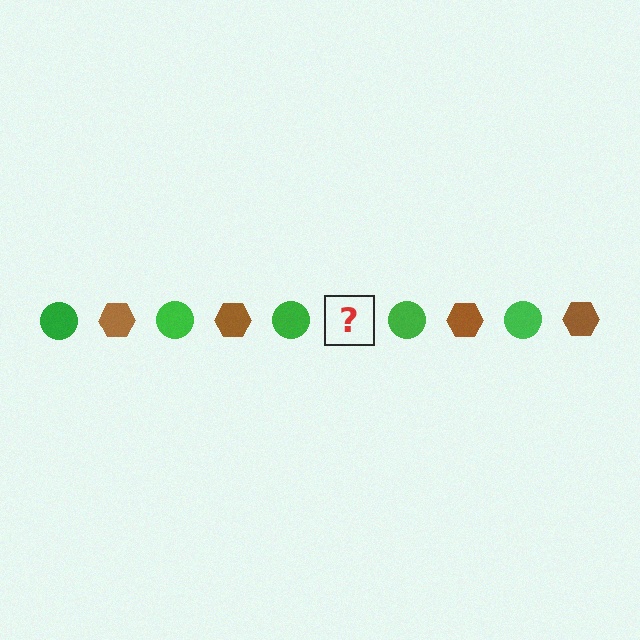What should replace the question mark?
The question mark should be replaced with a brown hexagon.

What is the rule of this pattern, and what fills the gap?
The rule is that the pattern alternates between green circle and brown hexagon. The gap should be filled with a brown hexagon.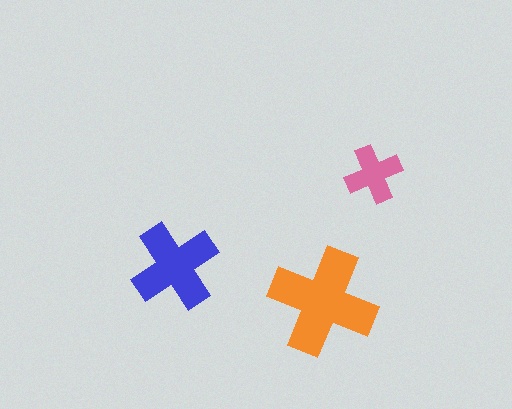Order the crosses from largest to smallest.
the orange one, the blue one, the pink one.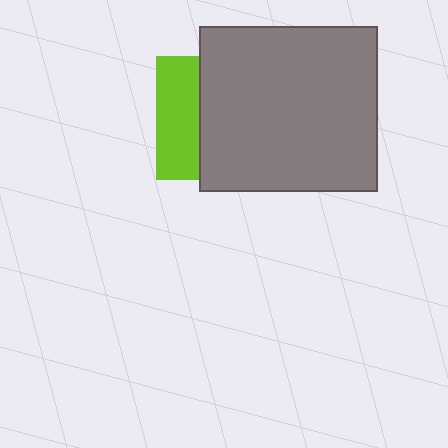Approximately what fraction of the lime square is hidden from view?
Roughly 65% of the lime square is hidden behind the gray rectangle.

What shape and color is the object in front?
The object in front is a gray rectangle.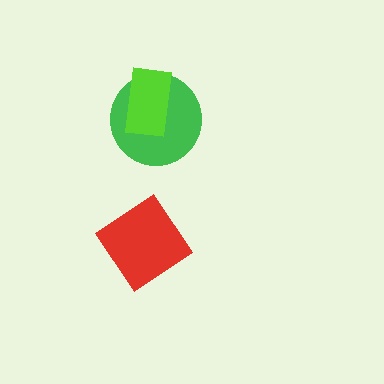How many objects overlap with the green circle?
1 object overlaps with the green circle.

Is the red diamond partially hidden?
No, no other shape covers it.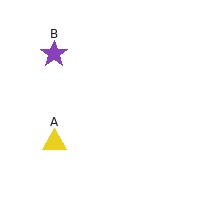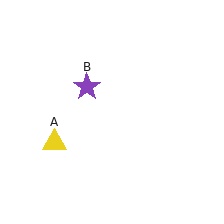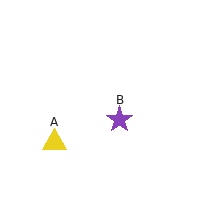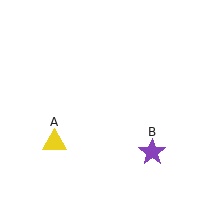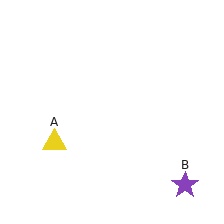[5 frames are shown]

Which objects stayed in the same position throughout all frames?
Yellow triangle (object A) remained stationary.